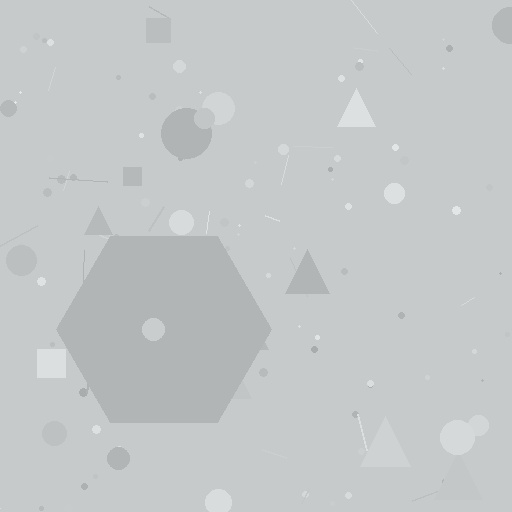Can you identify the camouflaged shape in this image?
The camouflaged shape is a hexagon.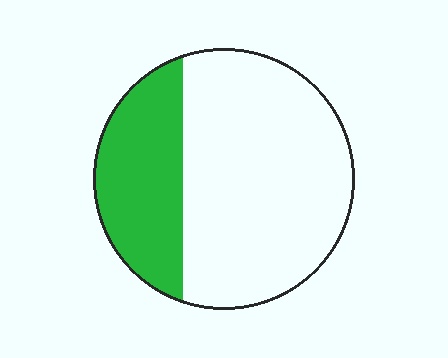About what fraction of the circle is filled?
About one third (1/3).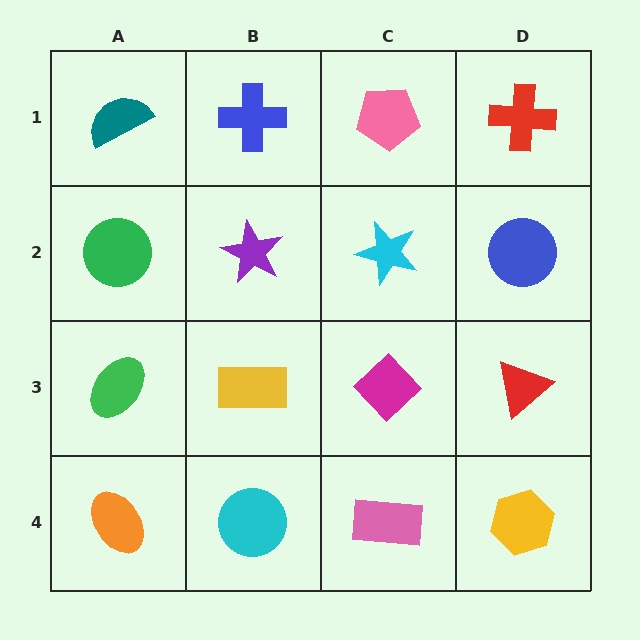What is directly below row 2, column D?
A red triangle.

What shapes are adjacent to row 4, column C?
A magenta diamond (row 3, column C), a cyan circle (row 4, column B), a yellow hexagon (row 4, column D).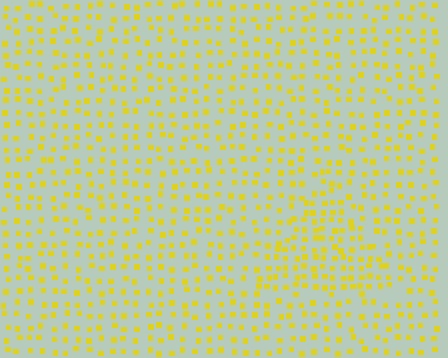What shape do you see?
I see a triangle.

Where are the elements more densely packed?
The elements are more densely packed inside the triangle boundary.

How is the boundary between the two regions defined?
The boundary is defined by a change in element density (approximately 1.6x ratio). All elements are the same color, size, and shape.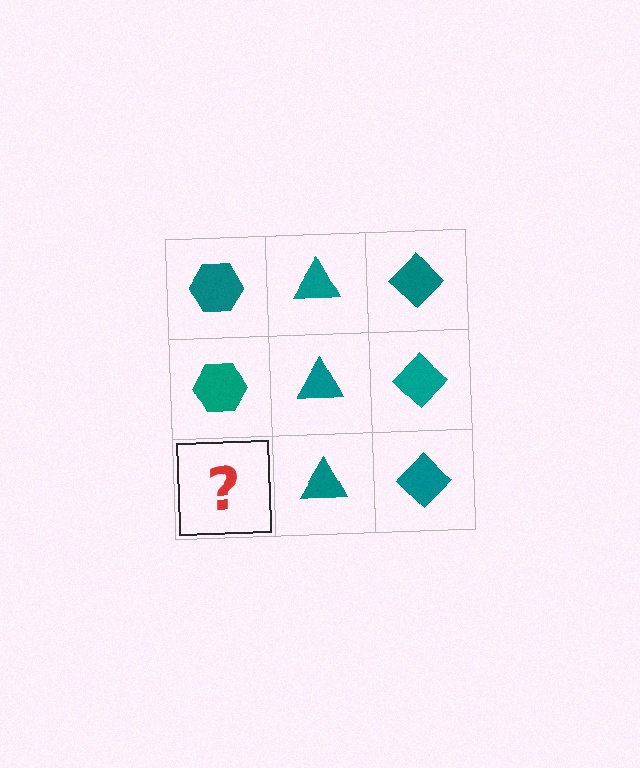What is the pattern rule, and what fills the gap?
The rule is that each column has a consistent shape. The gap should be filled with a teal hexagon.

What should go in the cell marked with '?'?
The missing cell should contain a teal hexagon.